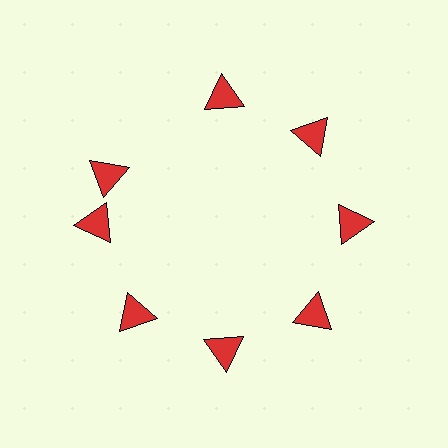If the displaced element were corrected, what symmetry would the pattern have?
It would have 8-fold rotational symmetry — the pattern would map onto itself every 45 degrees.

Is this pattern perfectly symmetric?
No. The 8 red triangles are arranged in a ring, but one element near the 10 o'clock position is rotated out of alignment along the ring, breaking the 8-fold rotational symmetry.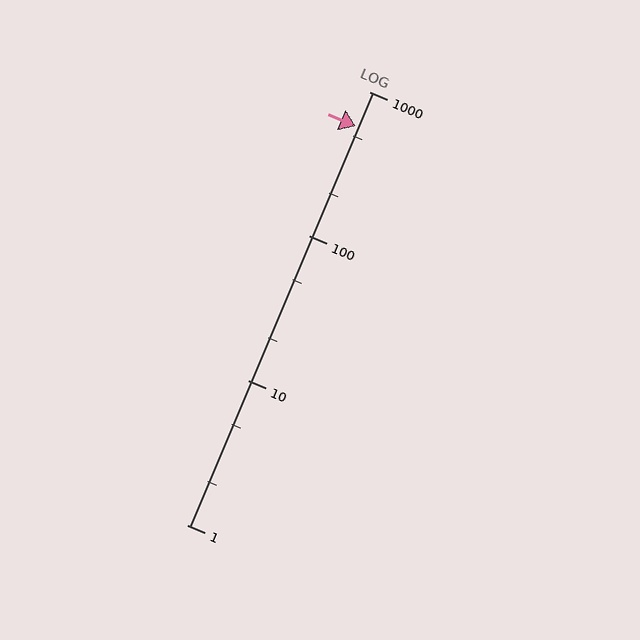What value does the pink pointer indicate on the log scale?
The pointer indicates approximately 580.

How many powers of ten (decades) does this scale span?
The scale spans 3 decades, from 1 to 1000.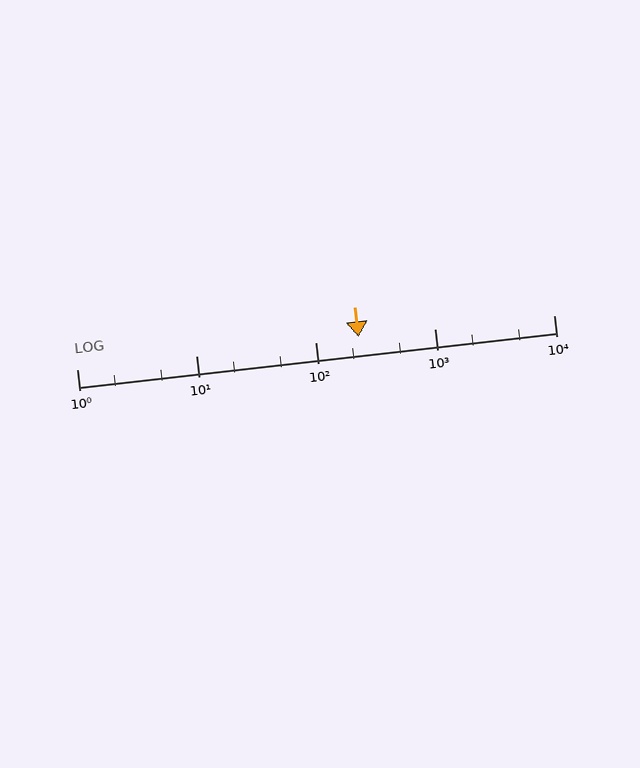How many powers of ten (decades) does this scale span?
The scale spans 4 decades, from 1 to 10000.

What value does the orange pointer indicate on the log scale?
The pointer indicates approximately 230.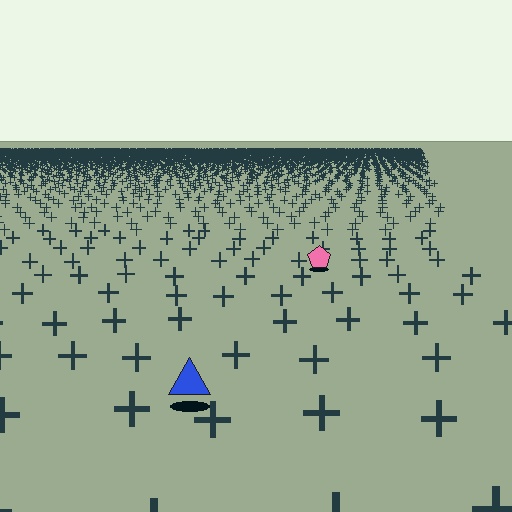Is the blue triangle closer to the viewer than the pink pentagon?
Yes. The blue triangle is closer — you can tell from the texture gradient: the ground texture is coarser near it.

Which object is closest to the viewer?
The blue triangle is closest. The texture marks near it are larger and more spread out.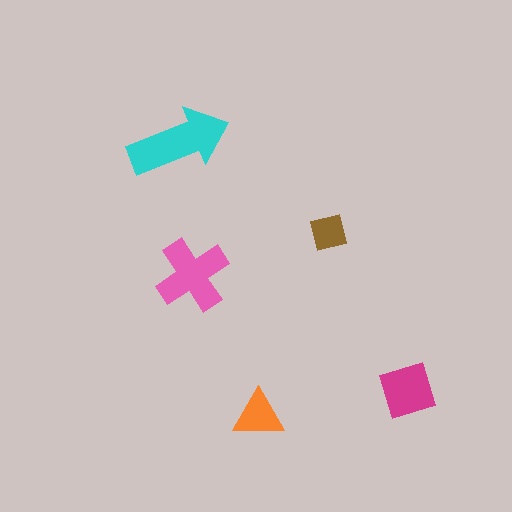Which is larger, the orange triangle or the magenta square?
The magenta square.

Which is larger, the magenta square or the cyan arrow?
The cyan arrow.